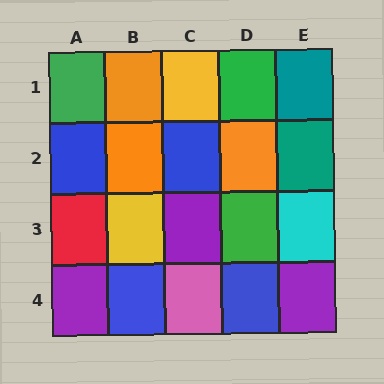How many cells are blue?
4 cells are blue.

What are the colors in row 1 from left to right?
Green, orange, yellow, green, teal.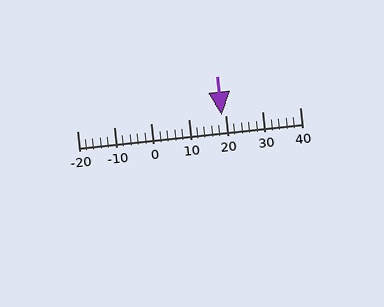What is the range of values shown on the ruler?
The ruler shows values from -20 to 40.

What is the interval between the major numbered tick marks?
The major tick marks are spaced 10 units apart.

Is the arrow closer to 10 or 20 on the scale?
The arrow is closer to 20.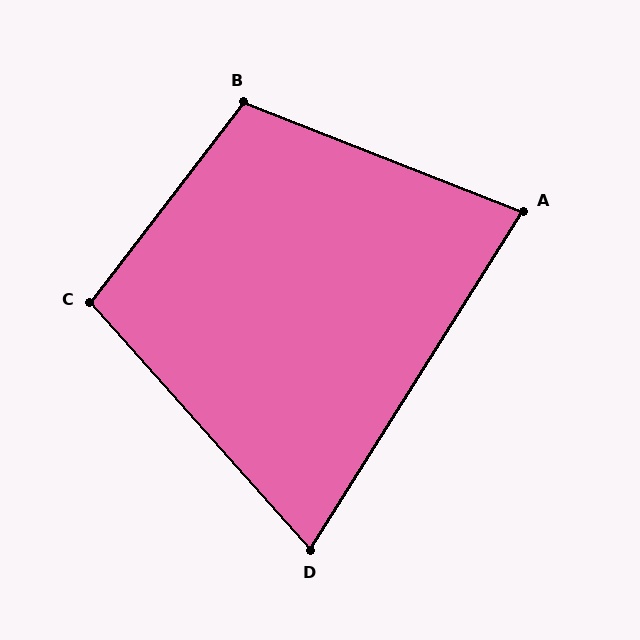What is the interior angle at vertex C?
Approximately 101 degrees (obtuse).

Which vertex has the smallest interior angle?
D, at approximately 74 degrees.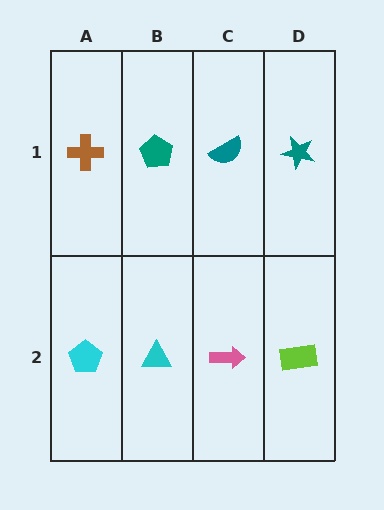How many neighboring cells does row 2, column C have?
3.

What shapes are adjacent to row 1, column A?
A cyan pentagon (row 2, column A), a teal pentagon (row 1, column B).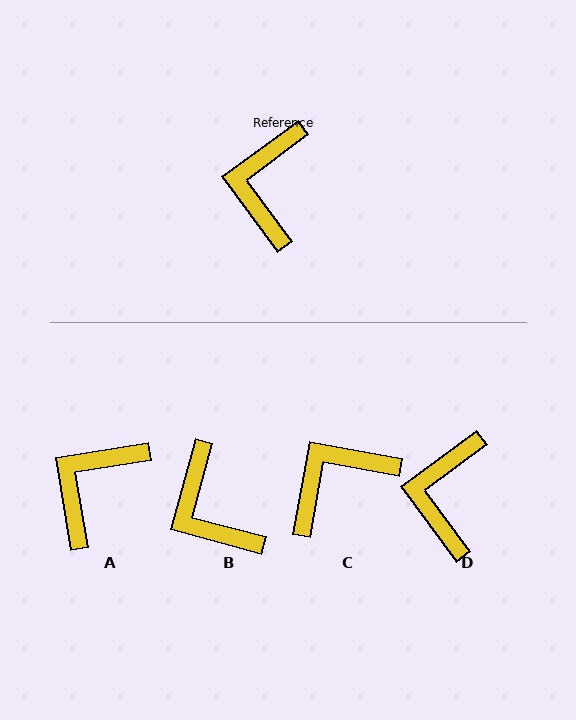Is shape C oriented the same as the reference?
No, it is off by about 47 degrees.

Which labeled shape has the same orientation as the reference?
D.